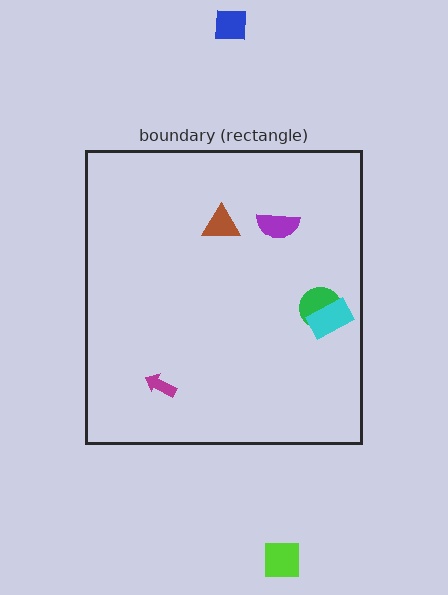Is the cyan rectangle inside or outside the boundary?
Inside.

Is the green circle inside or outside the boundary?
Inside.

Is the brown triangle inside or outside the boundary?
Inside.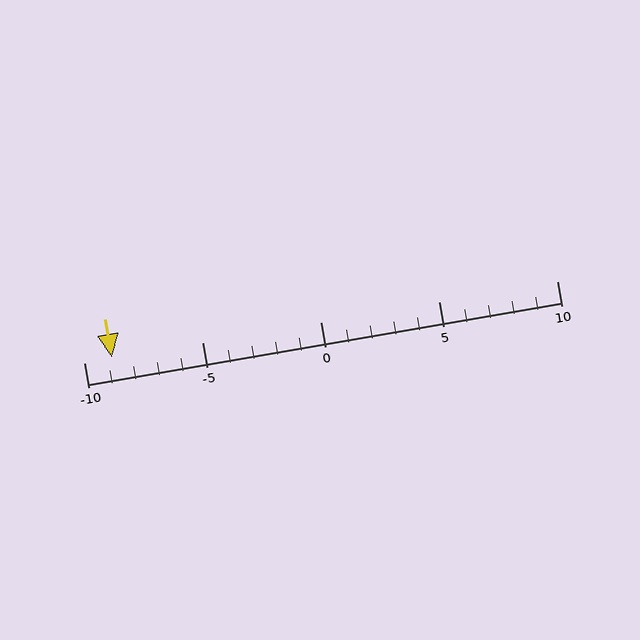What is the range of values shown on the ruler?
The ruler shows values from -10 to 10.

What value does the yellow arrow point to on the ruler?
The yellow arrow points to approximately -9.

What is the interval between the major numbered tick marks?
The major tick marks are spaced 5 units apart.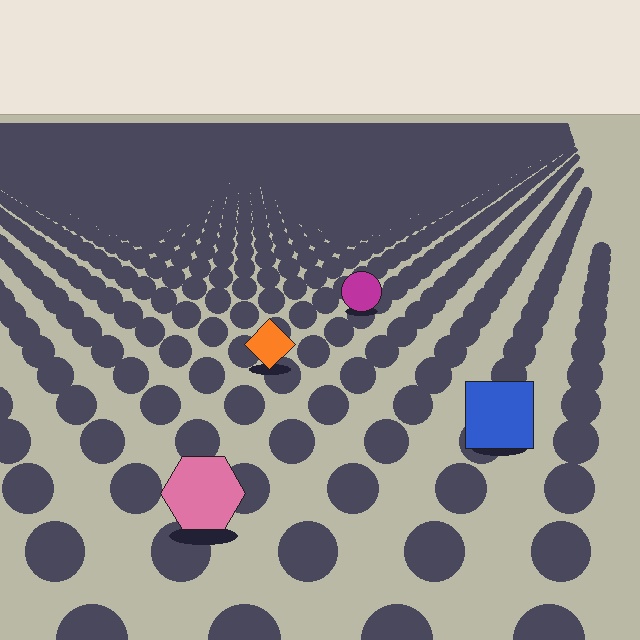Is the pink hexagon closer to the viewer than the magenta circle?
Yes. The pink hexagon is closer — you can tell from the texture gradient: the ground texture is coarser near it.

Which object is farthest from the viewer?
The magenta circle is farthest from the viewer. It appears smaller and the ground texture around it is denser.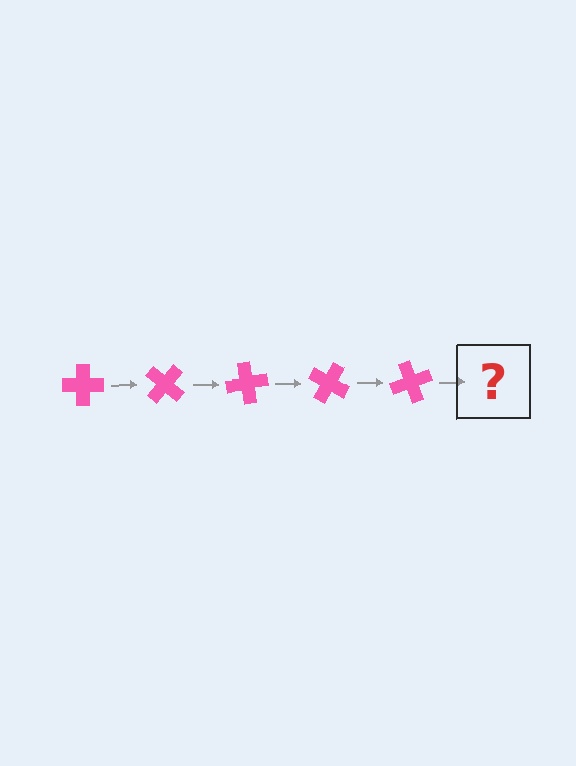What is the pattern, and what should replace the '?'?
The pattern is that the cross rotates 40 degrees each step. The '?' should be a pink cross rotated 200 degrees.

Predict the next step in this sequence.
The next step is a pink cross rotated 200 degrees.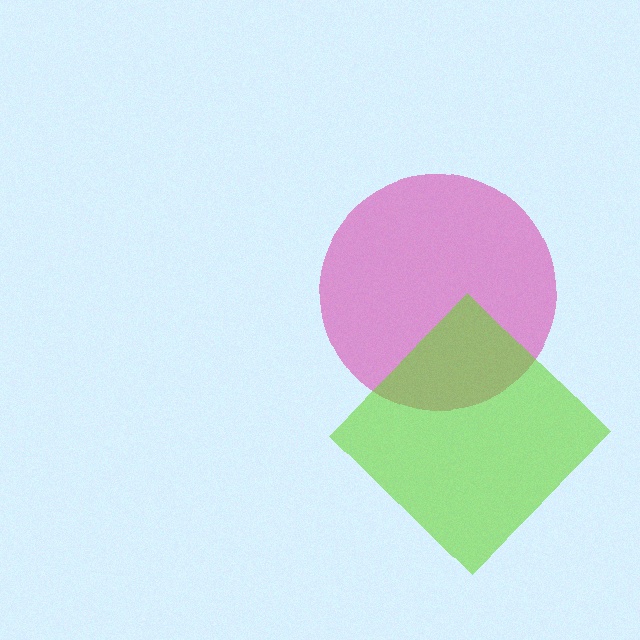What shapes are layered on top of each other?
The layered shapes are: a pink circle, a lime diamond.